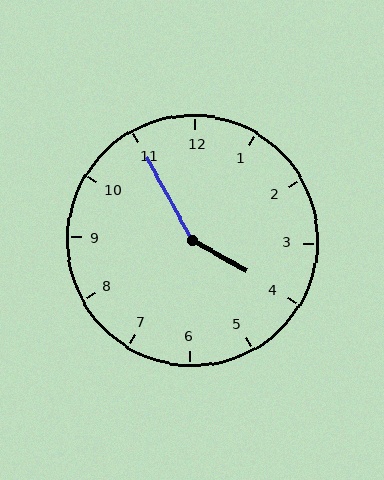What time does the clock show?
3:55.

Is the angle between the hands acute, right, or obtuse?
It is obtuse.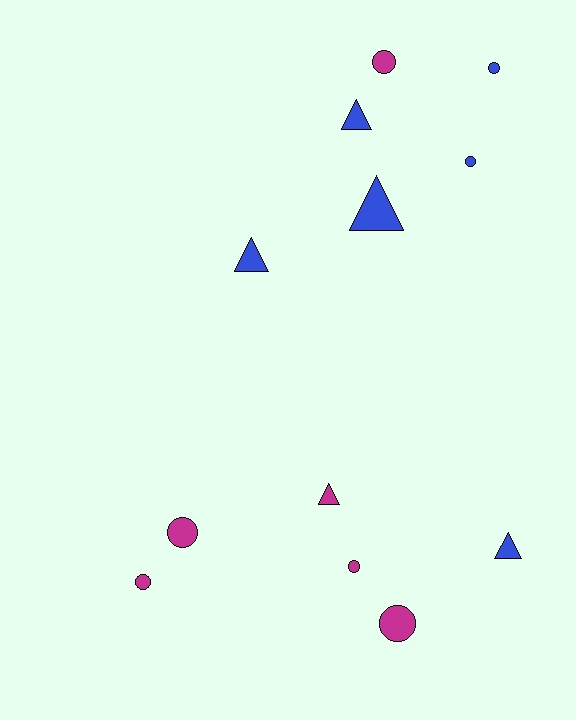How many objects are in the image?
There are 12 objects.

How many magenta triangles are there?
There is 1 magenta triangle.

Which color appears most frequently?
Blue, with 6 objects.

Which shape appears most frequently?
Circle, with 7 objects.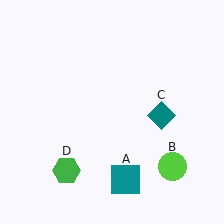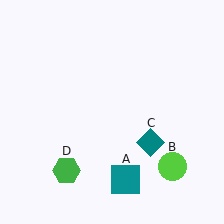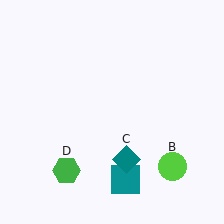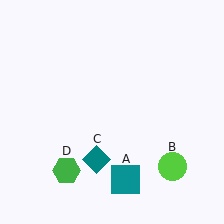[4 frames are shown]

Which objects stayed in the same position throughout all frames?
Teal square (object A) and lime circle (object B) and green hexagon (object D) remained stationary.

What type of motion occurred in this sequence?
The teal diamond (object C) rotated clockwise around the center of the scene.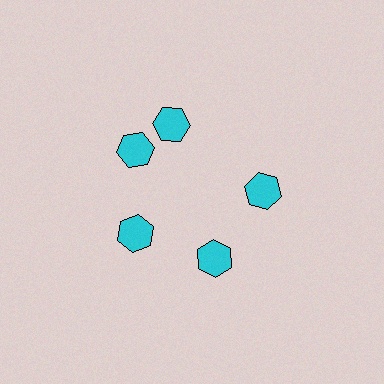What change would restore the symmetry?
The symmetry would be restored by rotating it back into even spacing with its neighbors so that all 5 hexagons sit at equal angles and equal distance from the center.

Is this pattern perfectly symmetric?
No. The 5 cyan hexagons are arranged in a ring, but one element near the 1 o'clock position is rotated out of alignment along the ring, breaking the 5-fold rotational symmetry.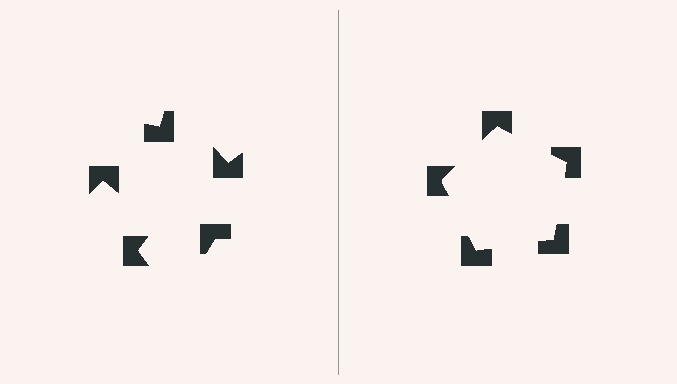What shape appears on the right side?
An illusory pentagon.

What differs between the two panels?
The notched squares are positioned identically on both sides; only the wedge orientations differ. On the right they align to a pentagon; on the left they are misaligned.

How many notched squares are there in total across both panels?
10 — 5 on each side.